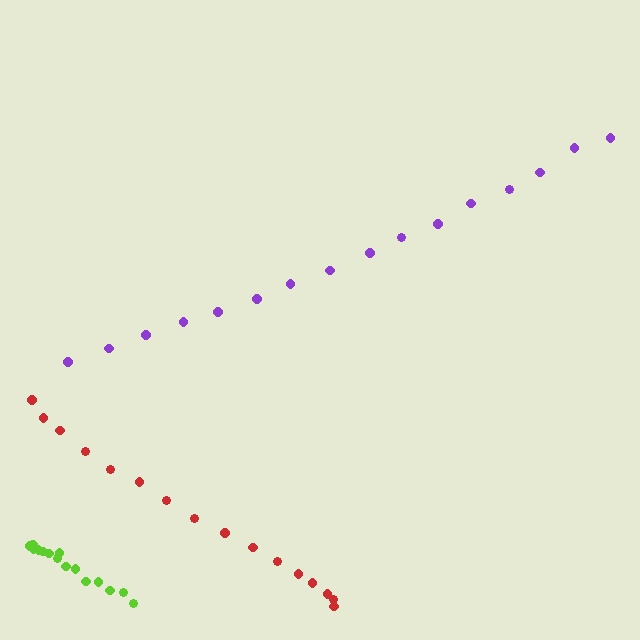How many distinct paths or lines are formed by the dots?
There are 3 distinct paths.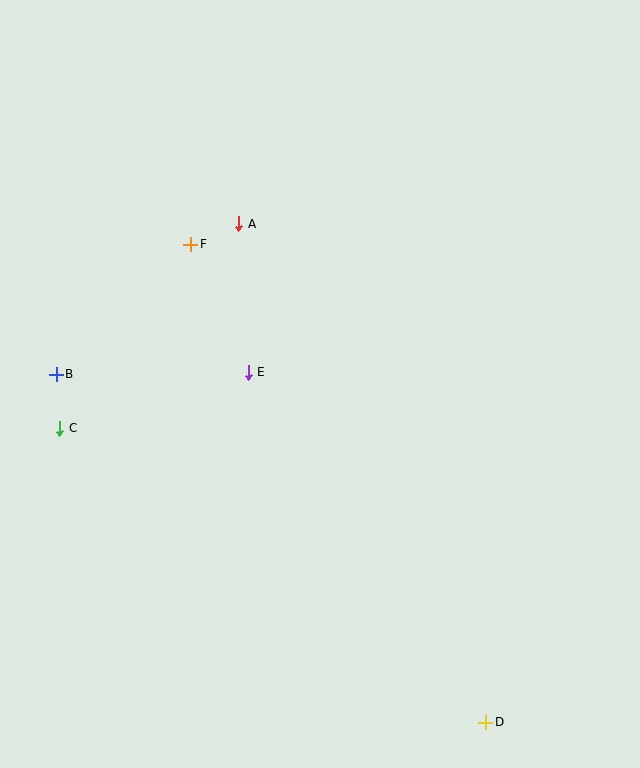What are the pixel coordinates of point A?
Point A is at (239, 224).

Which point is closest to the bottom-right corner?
Point D is closest to the bottom-right corner.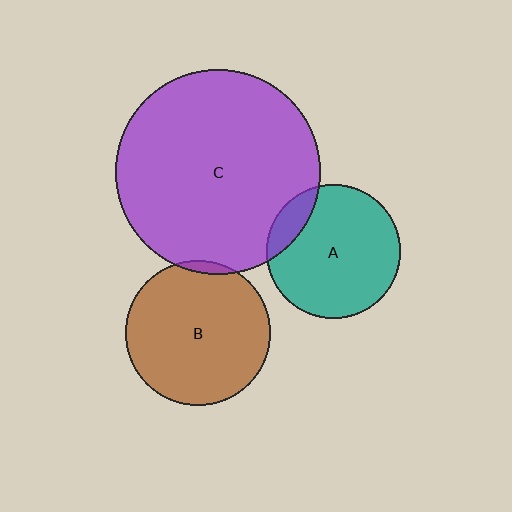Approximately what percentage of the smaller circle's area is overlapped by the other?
Approximately 5%.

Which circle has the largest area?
Circle C (purple).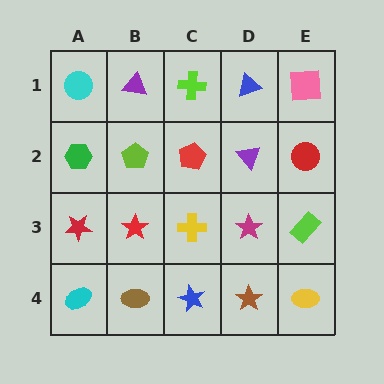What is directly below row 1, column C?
A red pentagon.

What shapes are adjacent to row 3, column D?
A purple triangle (row 2, column D), a brown star (row 4, column D), a yellow cross (row 3, column C), a lime rectangle (row 3, column E).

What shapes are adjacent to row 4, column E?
A lime rectangle (row 3, column E), a brown star (row 4, column D).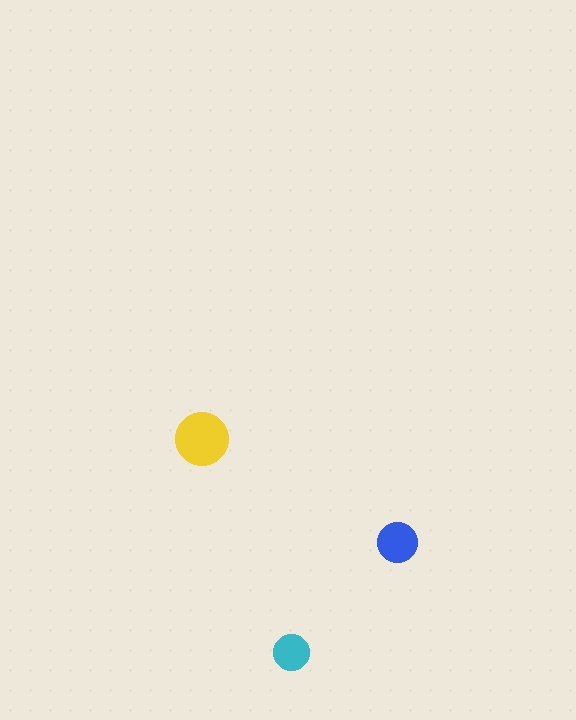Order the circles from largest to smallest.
the yellow one, the blue one, the cyan one.